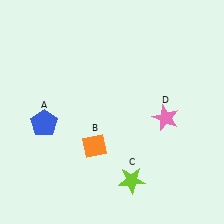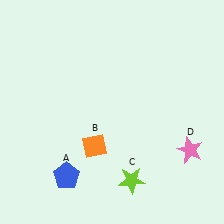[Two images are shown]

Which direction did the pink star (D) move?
The pink star (D) moved down.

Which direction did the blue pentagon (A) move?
The blue pentagon (A) moved down.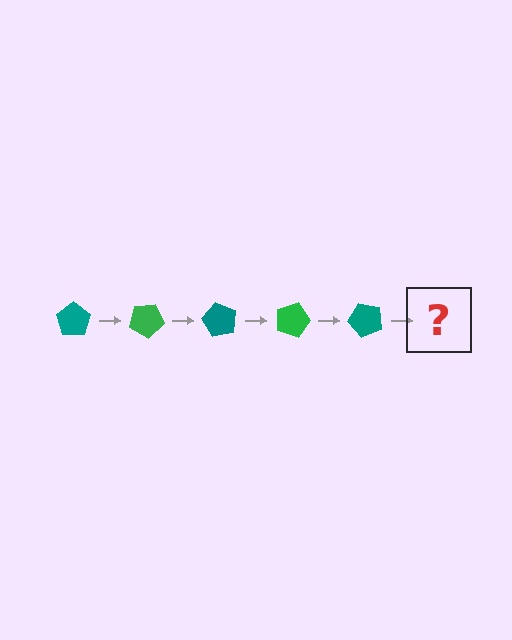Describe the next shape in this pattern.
It should be a green pentagon, rotated 150 degrees from the start.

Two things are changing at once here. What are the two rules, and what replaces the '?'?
The two rules are that it rotates 30 degrees each step and the color cycles through teal and green. The '?' should be a green pentagon, rotated 150 degrees from the start.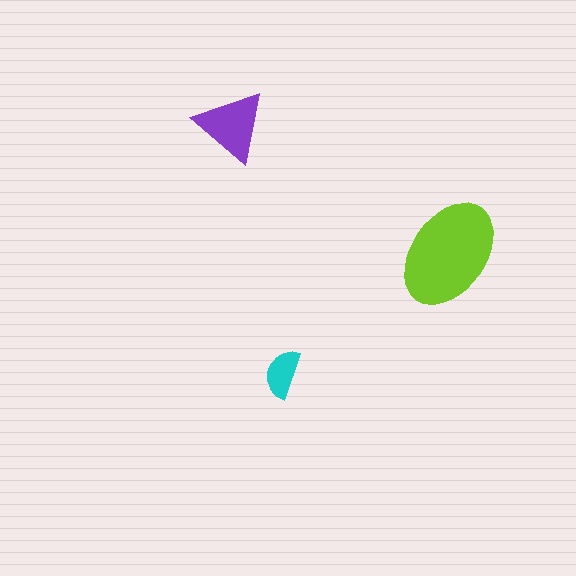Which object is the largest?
The lime ellipse.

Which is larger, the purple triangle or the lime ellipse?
The lime ellipse.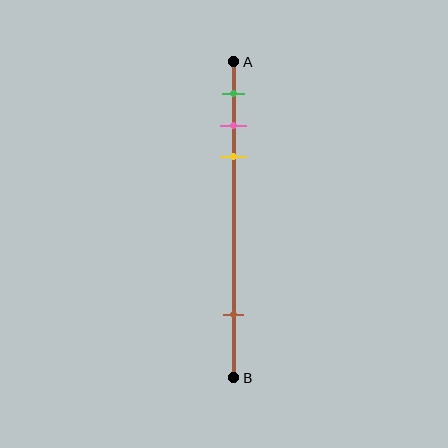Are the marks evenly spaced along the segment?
No, the marks are not evenly spaced.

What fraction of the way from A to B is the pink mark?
The pink mark is approximately 20% (0.2) of the way from A to B.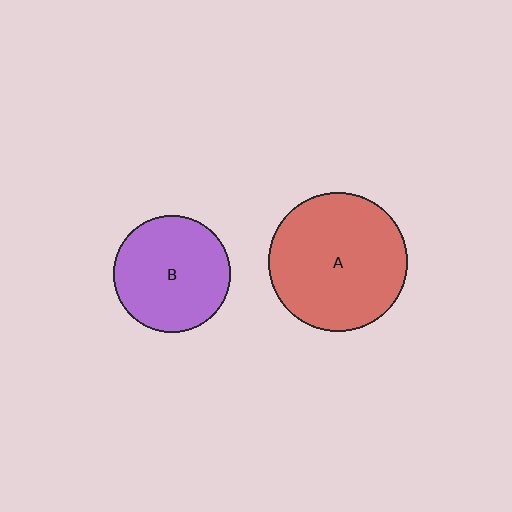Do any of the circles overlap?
No, none of the circles overlap.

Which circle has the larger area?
Circle A (red).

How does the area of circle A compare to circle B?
Approximately 1.4 times.